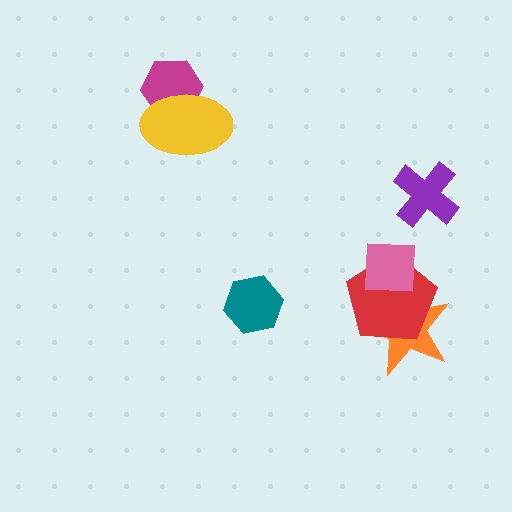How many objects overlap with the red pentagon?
2 objects overlap with the red pentagon.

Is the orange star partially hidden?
Yes, it is partially covered by another shape.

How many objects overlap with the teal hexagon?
0 objects overlap with the teal hexagon.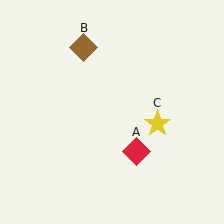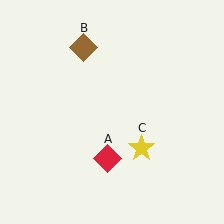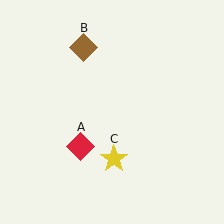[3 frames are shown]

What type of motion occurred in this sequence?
The red diamond (object A), yellow star (object C) rotated clockwise around the center of the scene.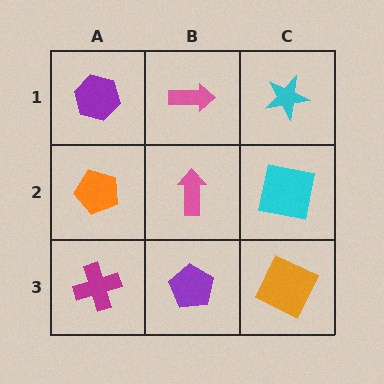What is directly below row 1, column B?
A pink arrow.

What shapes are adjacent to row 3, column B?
A pink arrow (row 2, column B), a magenta cross (row 3, column A), an orange square (row 3, column C).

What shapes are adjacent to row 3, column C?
A cyan square (row 2, column C), a purple pentagon (row 3, column B).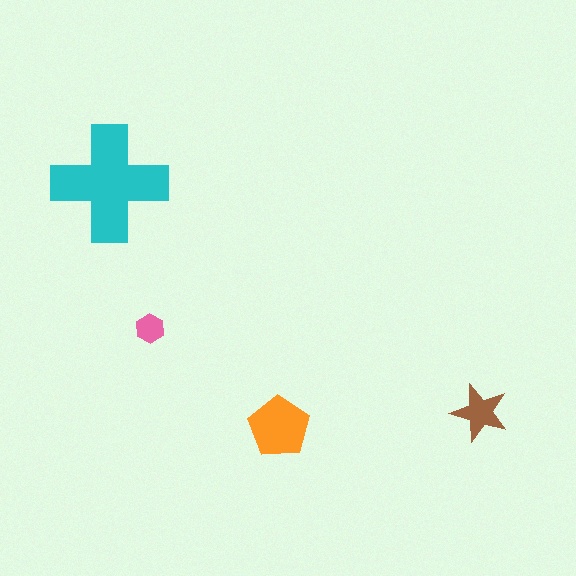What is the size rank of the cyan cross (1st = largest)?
1st.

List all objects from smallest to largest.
The pink hexagon, the brown star, the orange pentagon, the cyan cross.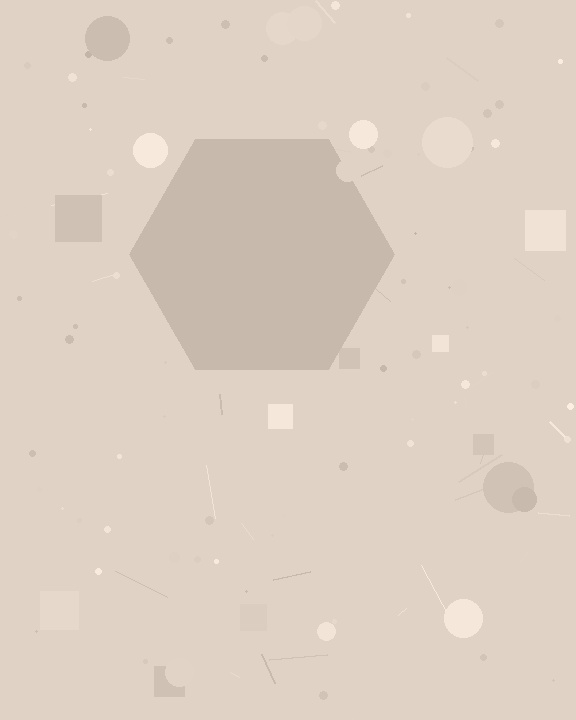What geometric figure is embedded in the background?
A hexagon is embedded in the background.